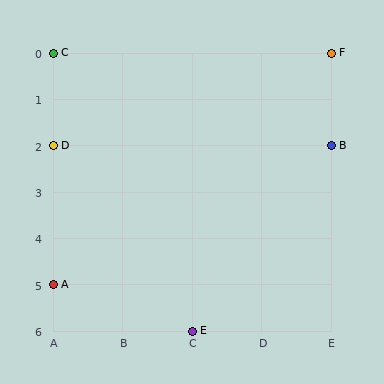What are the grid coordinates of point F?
Point F is at grid coordinates (E, 0).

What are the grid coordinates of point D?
Point D is at grid coordinates (A, 2).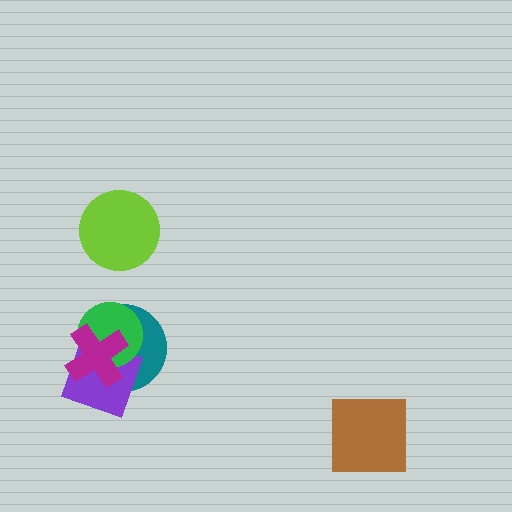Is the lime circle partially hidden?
No, no other shape covers it.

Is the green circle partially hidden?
Yes, it is partially covered by another shape.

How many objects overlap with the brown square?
0 objects overlap with the brown square.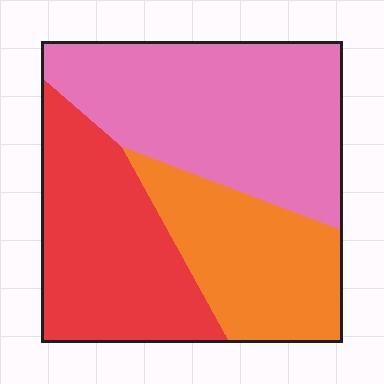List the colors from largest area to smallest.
From largest to smallest: pink, red, orange.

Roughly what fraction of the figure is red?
Red takes up about one third (1/3) of the figure.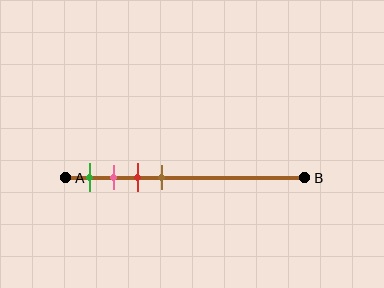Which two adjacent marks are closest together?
The pink and red marks are the closest adjacent pair.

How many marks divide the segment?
There are 4 marks dividing the segment.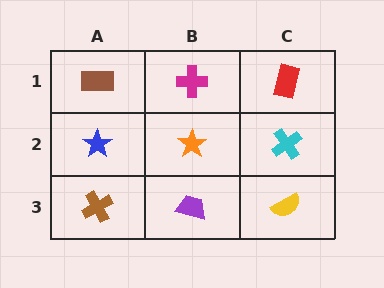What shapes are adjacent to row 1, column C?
A cyan cross (row 2, column C), a magenta cross (row 1, column B).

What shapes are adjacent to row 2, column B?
A magenta cross (row 1, column B), a purple trapezoid (row 3, column B), a blue star (row 2, column A), a cyan cross (row 2, column C).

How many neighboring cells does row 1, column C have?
2.